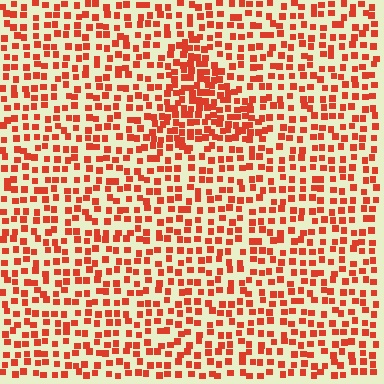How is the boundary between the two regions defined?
The boundary is defined by a change in element density (approximately 1.9x ratio). All elements are the same color, size, and shape.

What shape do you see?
I see a triangle.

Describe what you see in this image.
The image contains small red elements arranged at two different densities. A triangle-shaped region is visible where the elements are more densely packed than the surrounding area.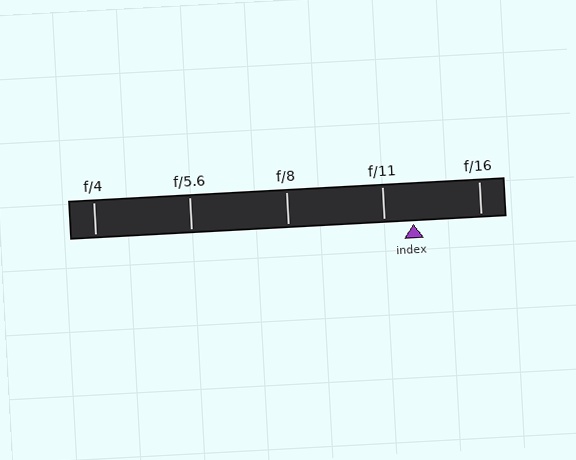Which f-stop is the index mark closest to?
The index mark is closest to f/11.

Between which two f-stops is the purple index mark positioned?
The index mark is between f/11 and f/16.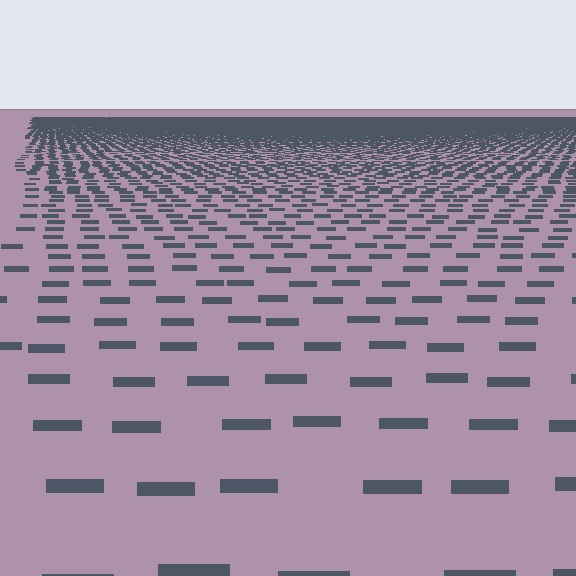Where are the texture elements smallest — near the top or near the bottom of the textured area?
Near the top.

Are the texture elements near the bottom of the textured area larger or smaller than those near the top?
Larger. Near the bottom, elements are closer to the viewer and appear at a bigger on-screen size.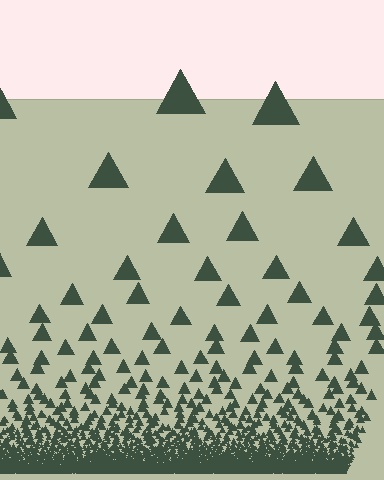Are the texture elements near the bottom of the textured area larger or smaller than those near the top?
Smaller. The gradient is inverted — elements near the bottom are smaller and denser.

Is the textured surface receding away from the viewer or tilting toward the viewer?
The surface appears to tilt toward the viewer. Texture elements get larger and sparser toward the top.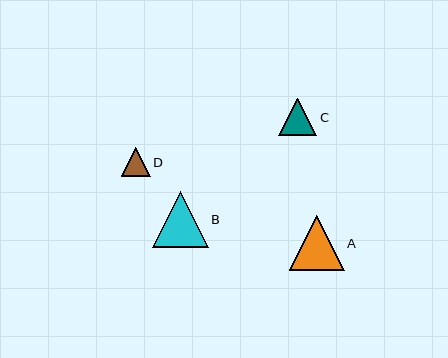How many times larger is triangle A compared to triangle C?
Triangle A is approximately 1.5 times the size of triangle C.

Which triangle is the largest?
Triangle B is the largest with a size of approximately 56 pixels.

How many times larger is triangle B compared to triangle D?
Triangle B is approximately 2.0 times the size of triangle D.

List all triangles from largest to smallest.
From largest to smallest: B, A, C, D.